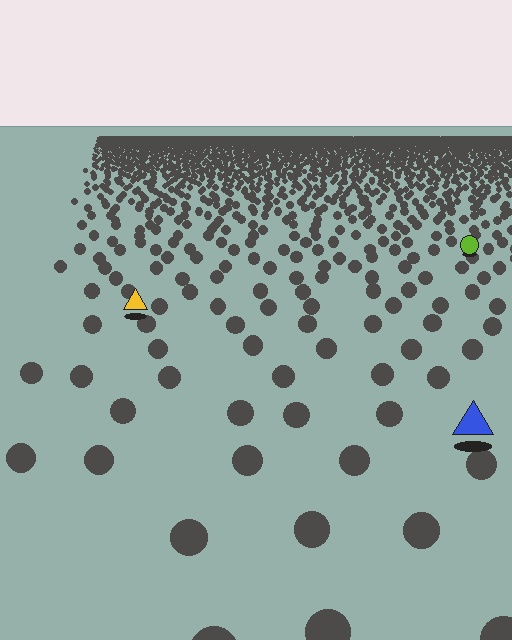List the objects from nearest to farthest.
From nearest to farthest: the blue triangle, the yellow triangle, the lime circle.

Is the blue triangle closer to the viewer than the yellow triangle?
Yes. The blue triangle is closer — you can tell from the texture gradient: the ground texture is coarser near it.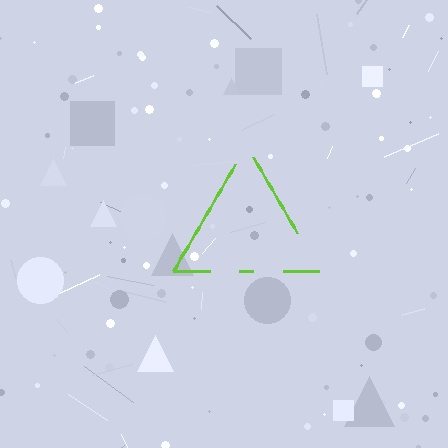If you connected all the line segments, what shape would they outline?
They would outline a triangle.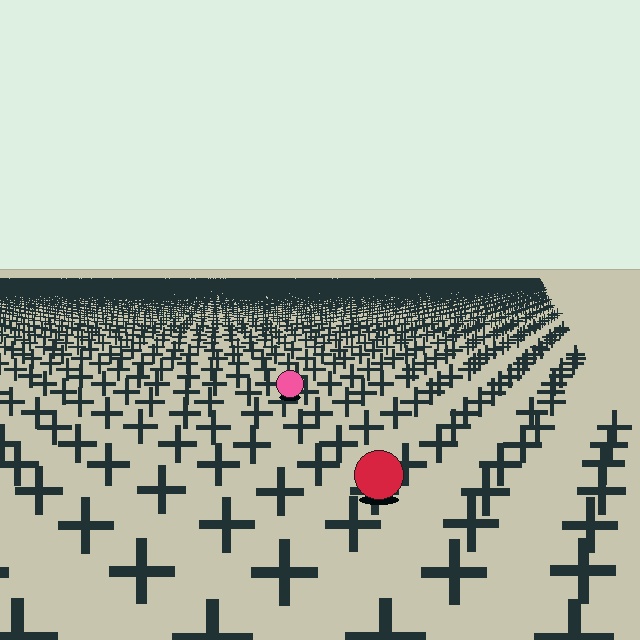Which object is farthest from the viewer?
The pink circle is farthest from the viewer. It appears smaller and the ground texture around it is denser.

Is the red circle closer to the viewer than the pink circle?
Yes. The red circle is closer — you can tell from the texture gradient: the ground texture is coarser near it.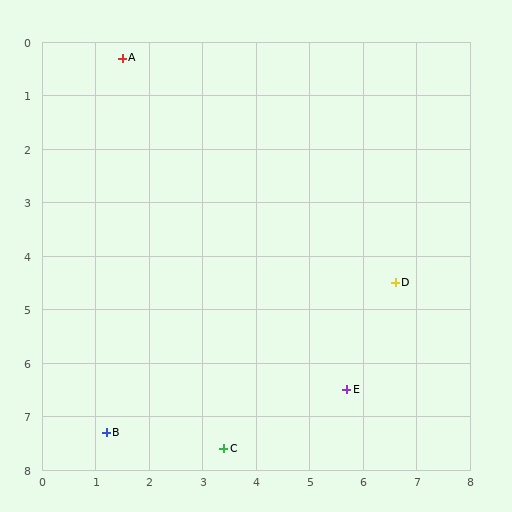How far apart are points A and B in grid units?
Points A and B are about 7.0 grid units apart.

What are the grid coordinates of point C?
Point C is at approximately (3.4, 7.6).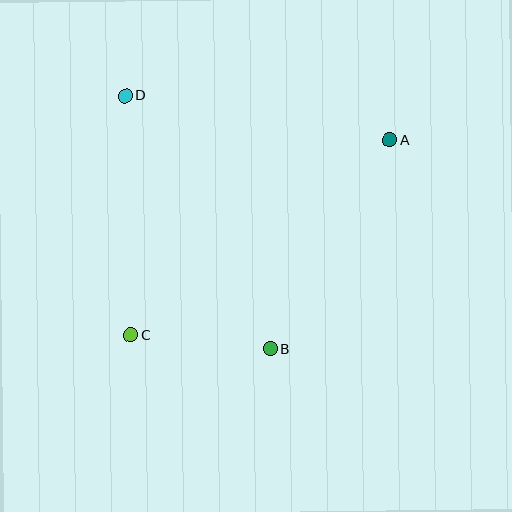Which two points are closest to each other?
Points B and C are closest to each other.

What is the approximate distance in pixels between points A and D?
The distance between A and D is approximately 268 pixels.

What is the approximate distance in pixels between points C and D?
The distance between C and D is approximately 240 pixels.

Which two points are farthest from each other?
Points A and C are farthest from each other.